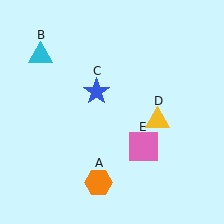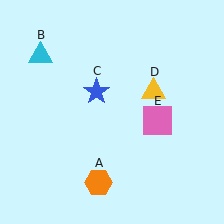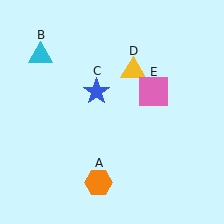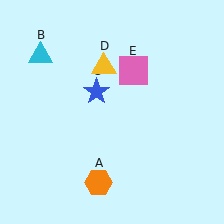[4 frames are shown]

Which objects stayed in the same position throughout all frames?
Orange hexagon (object A) and cyan triangle (object B) and blue star (object C) remained stationary.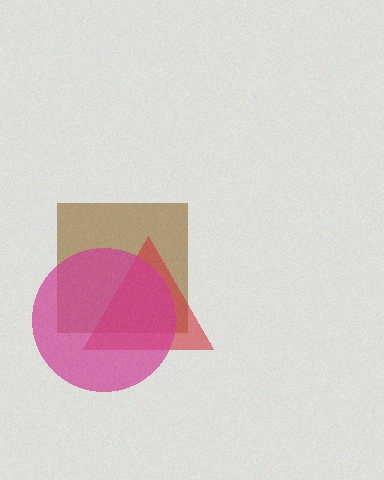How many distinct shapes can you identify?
There are 3 distinct shapes: a brown square, a red triangle, a magenta circle.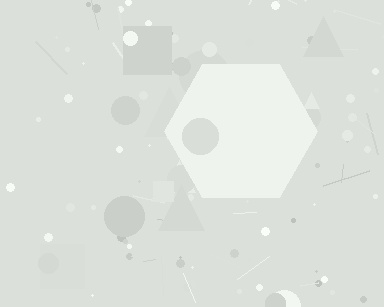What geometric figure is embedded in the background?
A hexagon is embedded in the background.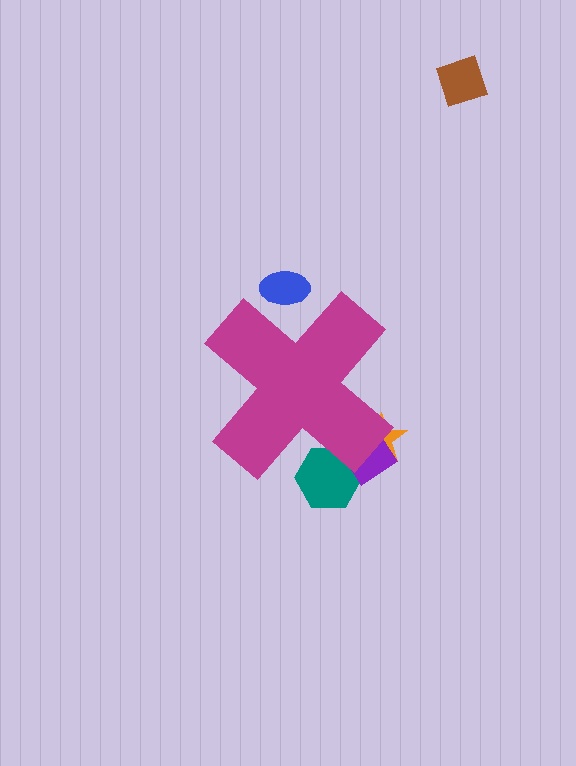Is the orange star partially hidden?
Yes, the orange star is partially hidden behind the magenta cross.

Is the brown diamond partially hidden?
No, the brown diamond is fully visible.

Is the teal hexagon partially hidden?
Yes, the teal hexagon is partially hidden behind the magenta cross.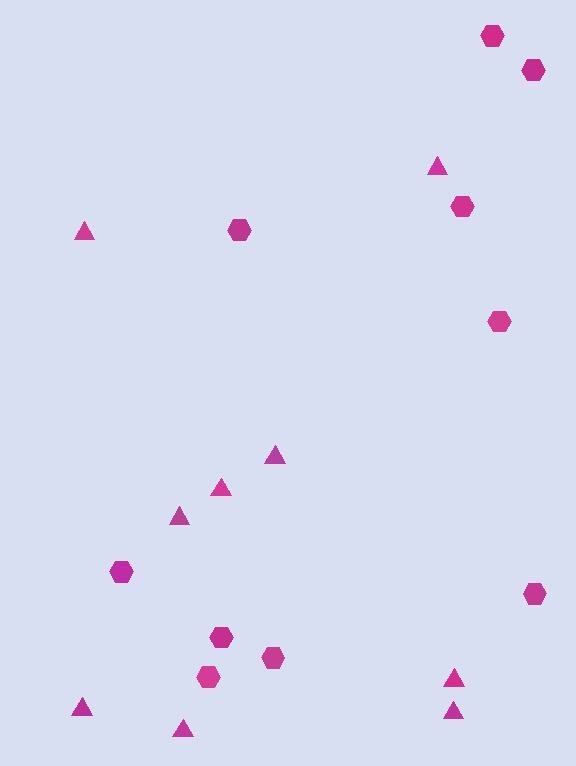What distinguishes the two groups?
There are 2 groups: one group of triangles (9) and one group of hexagons (10).